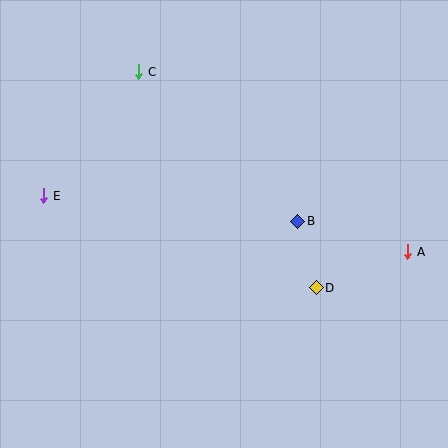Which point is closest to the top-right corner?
Point A is closest to the top-right corner.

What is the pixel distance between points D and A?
The distance between D and A is 98 pixels.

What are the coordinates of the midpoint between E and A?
The midpoint between E and A is at (226, 224).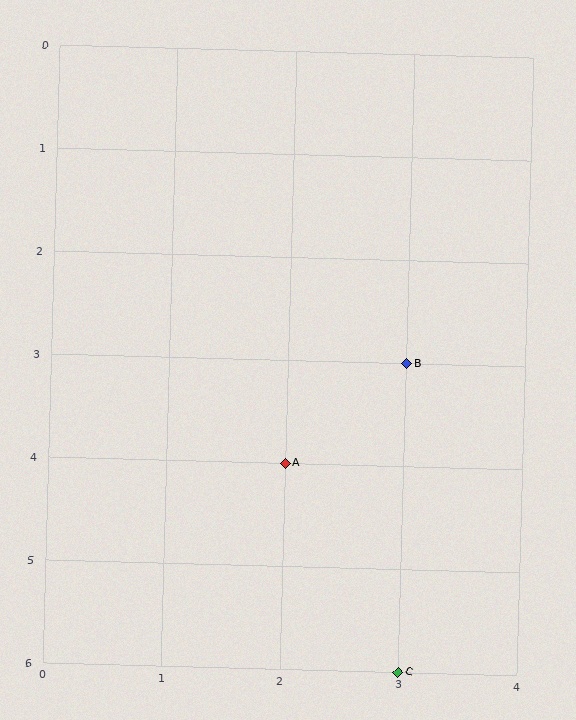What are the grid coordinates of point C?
Point C is at grid coordinates (3, 6).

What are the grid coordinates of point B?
Point B is at grid coordinates (3, 3).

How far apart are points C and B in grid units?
Points C and B are 3 rows apart.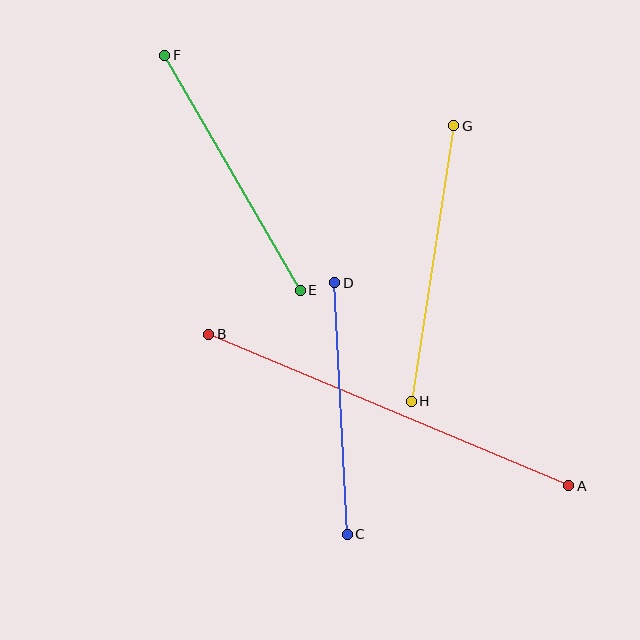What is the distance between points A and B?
The distance is approximately 391 pixels.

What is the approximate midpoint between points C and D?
The midpoint is at approximately (341, 408) pixels.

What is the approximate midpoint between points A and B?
The midpoint is at approximately (389, 410) pixels.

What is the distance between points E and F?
The distance is approximately 271 pixels.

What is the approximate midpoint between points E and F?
The midpoint is at approximately (233, 173) pixels.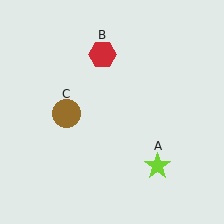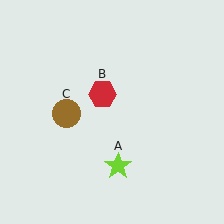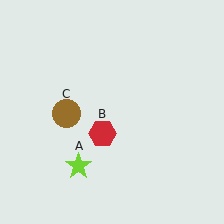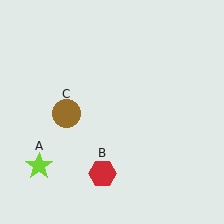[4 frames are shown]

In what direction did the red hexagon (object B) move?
The red hexagon (object B) moved down.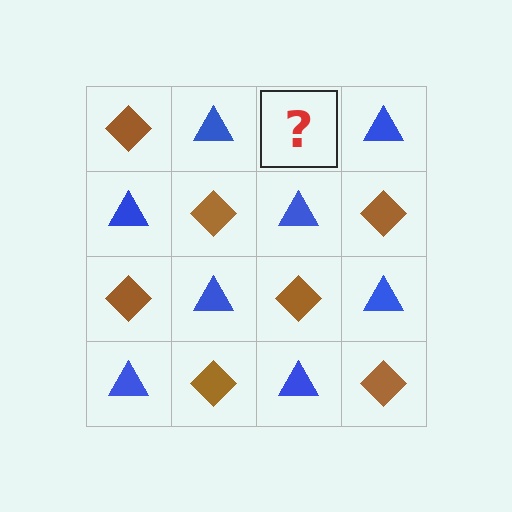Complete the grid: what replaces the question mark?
The question mark should be replaced with a brown diamond.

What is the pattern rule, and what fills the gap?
The rule is that it alternates brown diamond and blue triangle in a checkerboard pattern. The gap should be filled with a brown diamond.